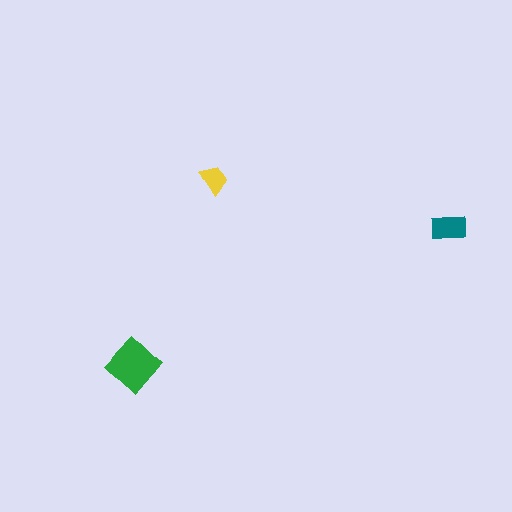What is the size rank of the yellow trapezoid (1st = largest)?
3rd.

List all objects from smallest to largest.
The yellow trapezoid, the teal rectangle, the green diamond.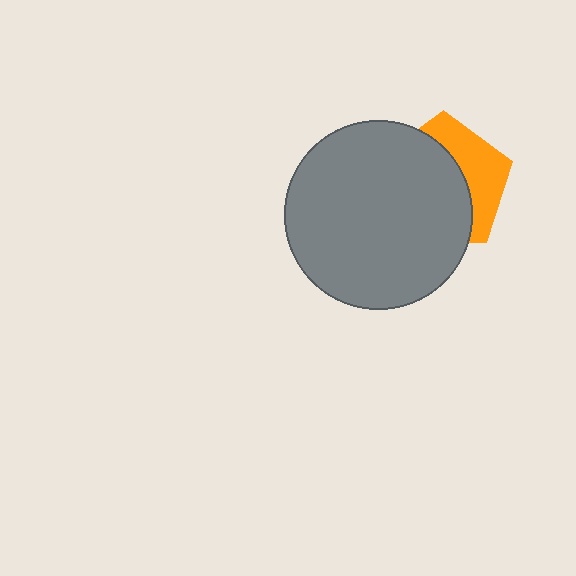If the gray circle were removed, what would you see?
You would see the complete orange pentagon.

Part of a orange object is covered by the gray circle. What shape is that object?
It is a pentagon.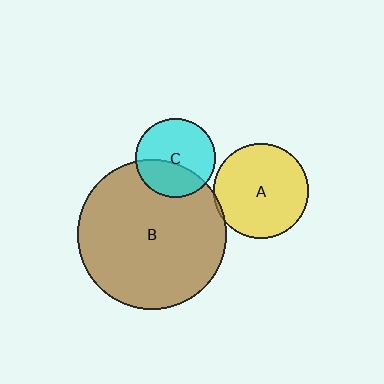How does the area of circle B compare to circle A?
Approximately 2.5 times.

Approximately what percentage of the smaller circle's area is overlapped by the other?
Approximately 5%.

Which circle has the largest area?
Circle B (brown).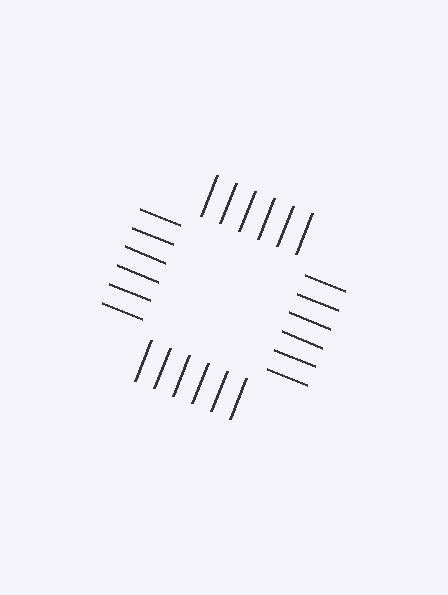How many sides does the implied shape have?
4 sides — the line-ends trace a square.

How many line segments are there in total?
24 — 6 along each of the 4 edges.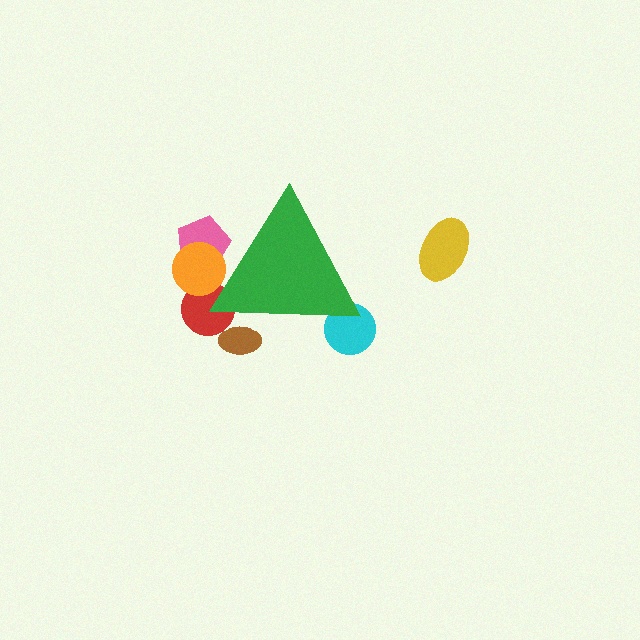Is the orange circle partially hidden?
Yes, the orange circle is partially hidden behind the green triangle.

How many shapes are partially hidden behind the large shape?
5 shapes are partially hidden.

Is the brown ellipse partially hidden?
Yes, the brown ellipse is partially hidden behind the green triangle.